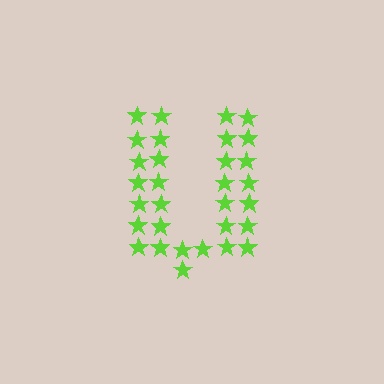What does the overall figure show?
The overall figure shows the letter U.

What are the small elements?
The small elements are stars.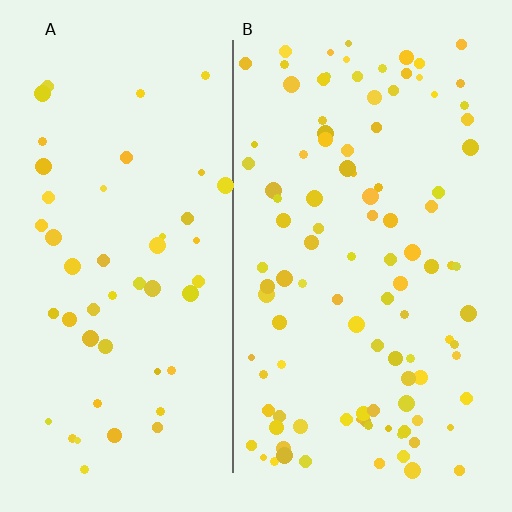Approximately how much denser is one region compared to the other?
Approximately 2.1× — region B over region A.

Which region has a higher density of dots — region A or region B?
B (the right).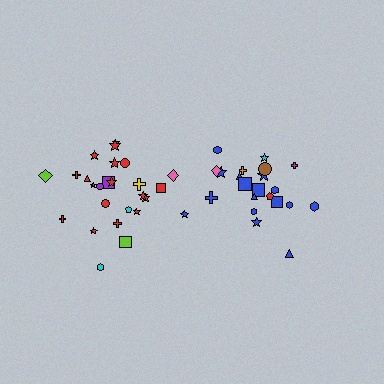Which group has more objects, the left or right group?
The left group.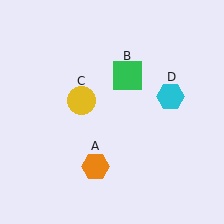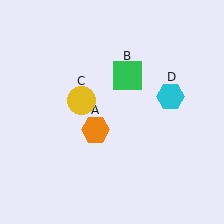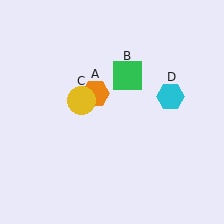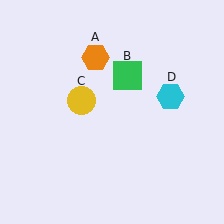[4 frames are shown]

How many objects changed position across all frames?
1 object changed position: orange hexagon (object A).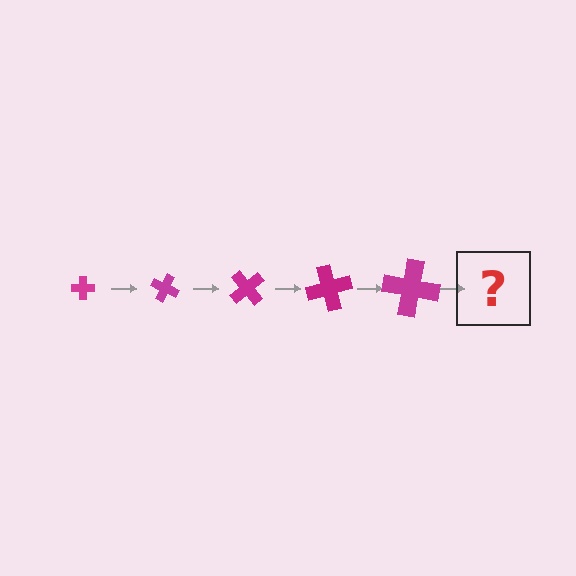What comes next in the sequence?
The next element should be a cross, larger than the previous one and rotated 125 degrees from the start.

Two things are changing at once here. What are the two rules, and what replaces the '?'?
The two rules are that the cross grows larger each step and it rotates 25 degrees each step. The '?' should be a cross, larger than the previous one and rotated 125 degrees from the start.